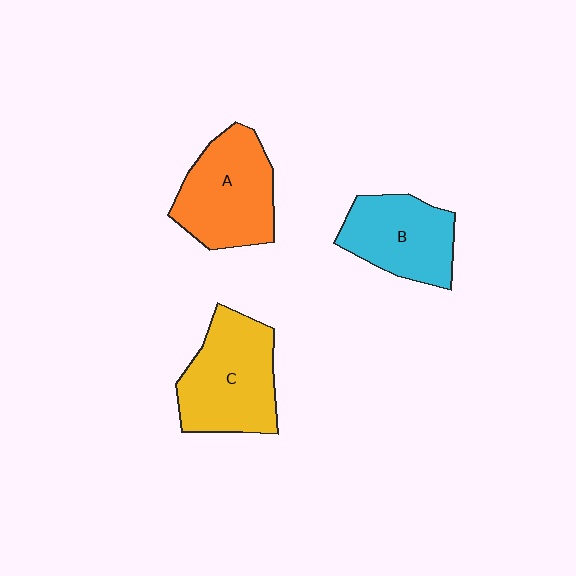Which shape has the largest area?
Shape C (yellow).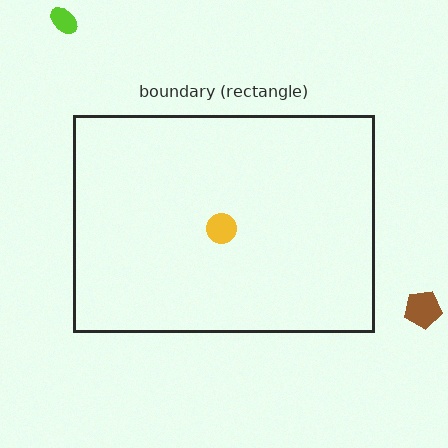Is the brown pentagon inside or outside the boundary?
Outside.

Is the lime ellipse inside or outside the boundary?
Outside.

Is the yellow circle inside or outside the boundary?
Inside.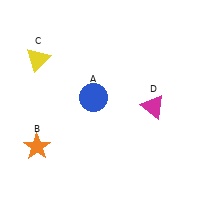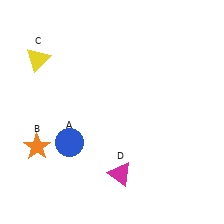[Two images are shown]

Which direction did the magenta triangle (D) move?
The magenta triangle (D) moved down.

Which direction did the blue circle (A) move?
The blue circle (A) moved down.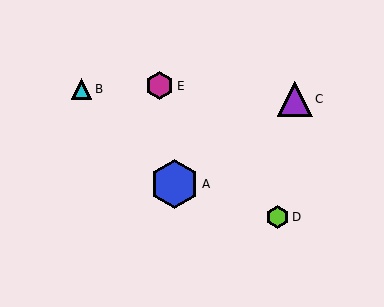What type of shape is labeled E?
Shape E is a magenta hexagon.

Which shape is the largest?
The blue hexagon (labeled A) is the largest.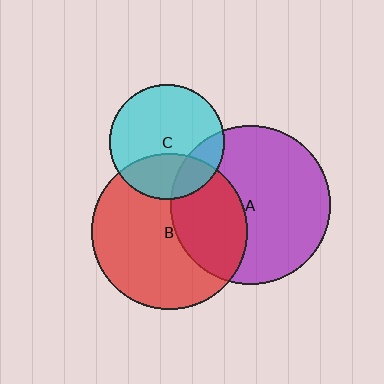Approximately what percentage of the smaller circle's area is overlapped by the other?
Approximately 20%.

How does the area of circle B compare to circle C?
Approximately 1.8 times.